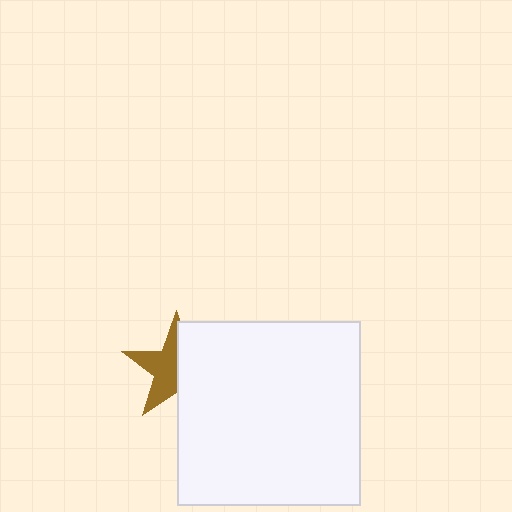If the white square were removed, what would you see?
You would see the complete brown star.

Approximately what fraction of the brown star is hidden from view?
Roughly 48% of the brown star is hidden behind the white square.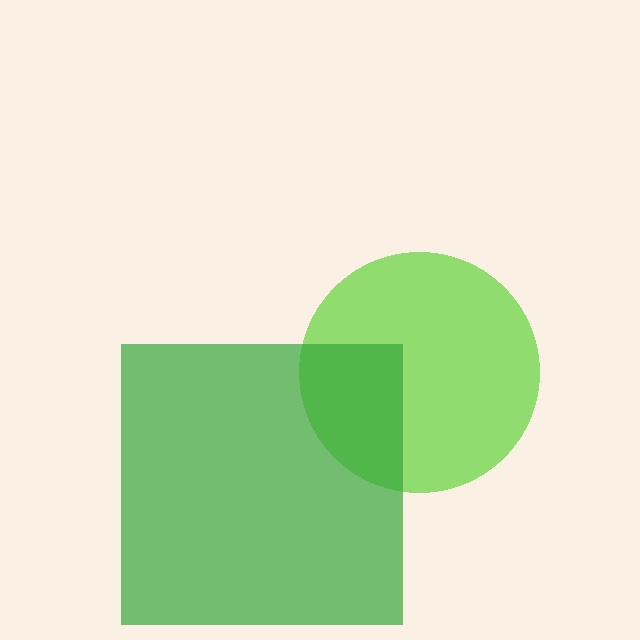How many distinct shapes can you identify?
There are 2 distinct shapes: a lime circle, a green square.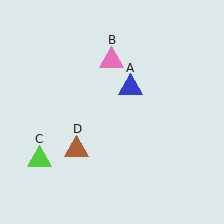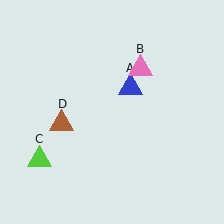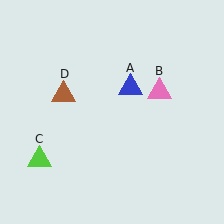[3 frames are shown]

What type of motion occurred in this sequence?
The pink triangle (object B), brown triangle (object D) rotated clockwise around the center of the scene.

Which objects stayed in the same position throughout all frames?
Blue triangle (object A) and lime triangle (object C) remained stationary.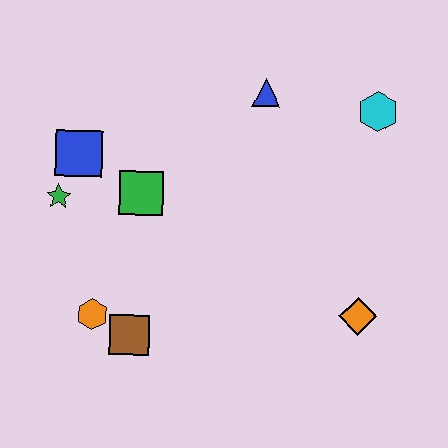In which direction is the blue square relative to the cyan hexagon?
The blue square is to the left of the cyan hexagon.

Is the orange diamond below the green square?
Yes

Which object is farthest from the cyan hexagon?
The orange hexagon is farthest from the cyan hexagon.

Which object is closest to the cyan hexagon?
The blue triangle is closest to the cyan hexagon.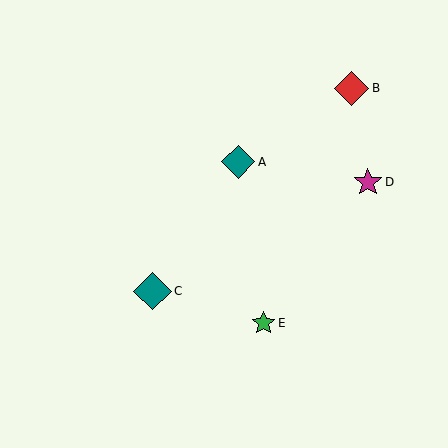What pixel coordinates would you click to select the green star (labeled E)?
Click at (263, 323) to select the green star E.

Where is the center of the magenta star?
The center of the magenta star is at (368, 182).